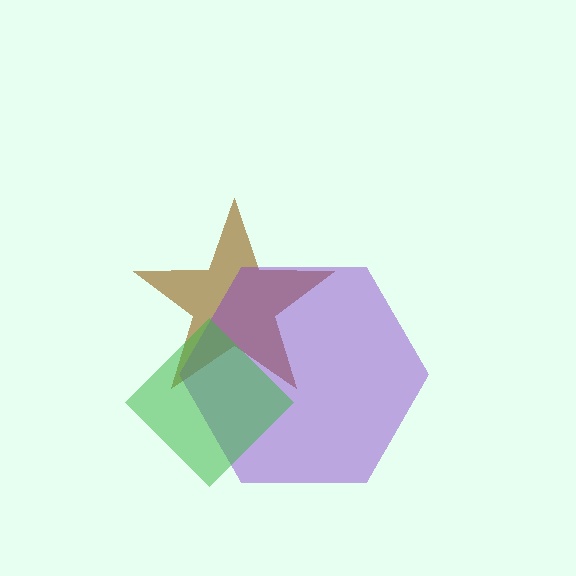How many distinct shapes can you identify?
There are 3 distinct shapes: a brown star, a purple hexagon, a green diamond.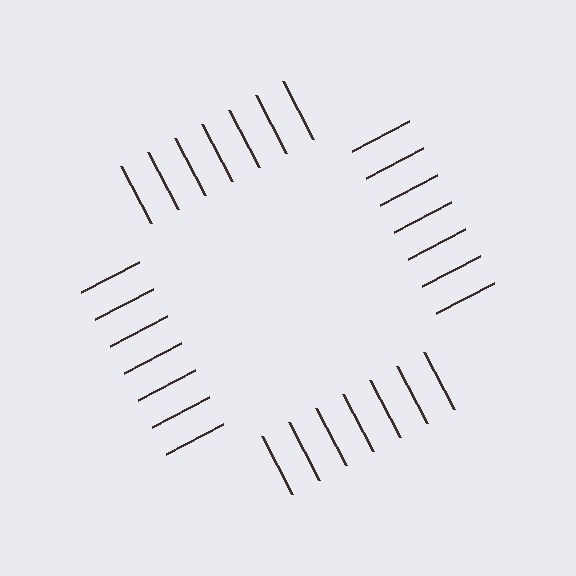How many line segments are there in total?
28 — 7 along each of the 4 edges.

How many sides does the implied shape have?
4 sides — the line-ends trace a square.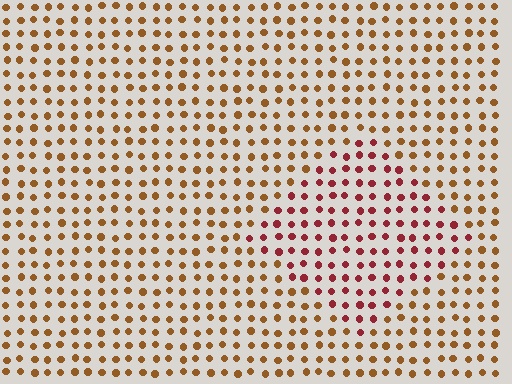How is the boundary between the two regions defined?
The boundary is defined purely by a slight shift in hue (about 39 degrees). Spacing, size, and orientation are identical on both sides.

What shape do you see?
I see a diamond.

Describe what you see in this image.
The image is filled with small brown elements in a uniform arrangement. A diamond-shaped region is visible where the elements are tinted to a slightly different hue, forming a subtle color boundary.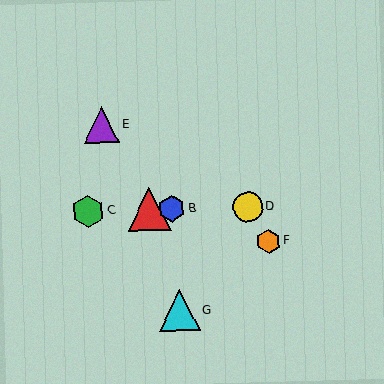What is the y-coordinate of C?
Object C is at y≈211.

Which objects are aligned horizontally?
Objects A, B, C, D are aligned horizontally.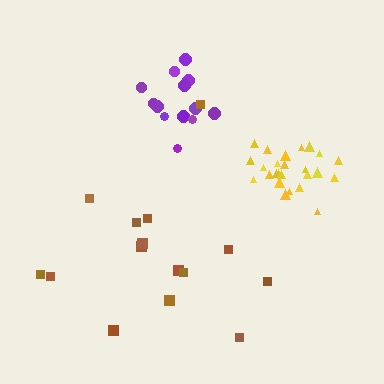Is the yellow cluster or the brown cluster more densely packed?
Yellow.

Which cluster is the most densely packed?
Yellow.